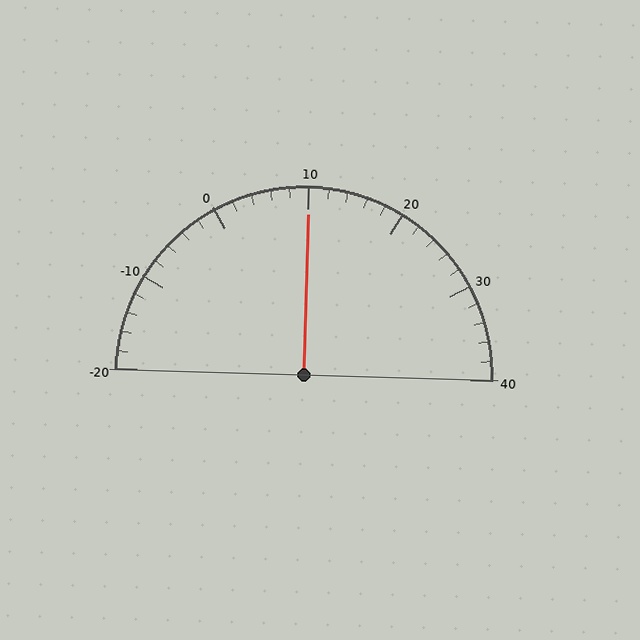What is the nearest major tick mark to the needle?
The nearest major tick mark is 10.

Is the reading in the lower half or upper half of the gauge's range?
The reading is in the upper half of the range (-20 to 40).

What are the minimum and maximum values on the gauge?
The gauge ranges from -20 to 40.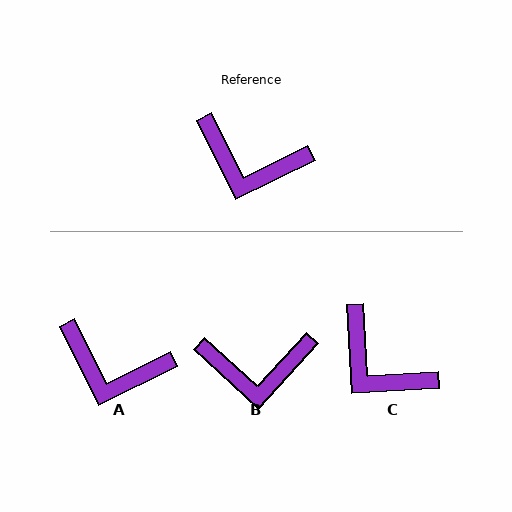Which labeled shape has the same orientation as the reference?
A.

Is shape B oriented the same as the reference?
No, it is off by about 22 degrees.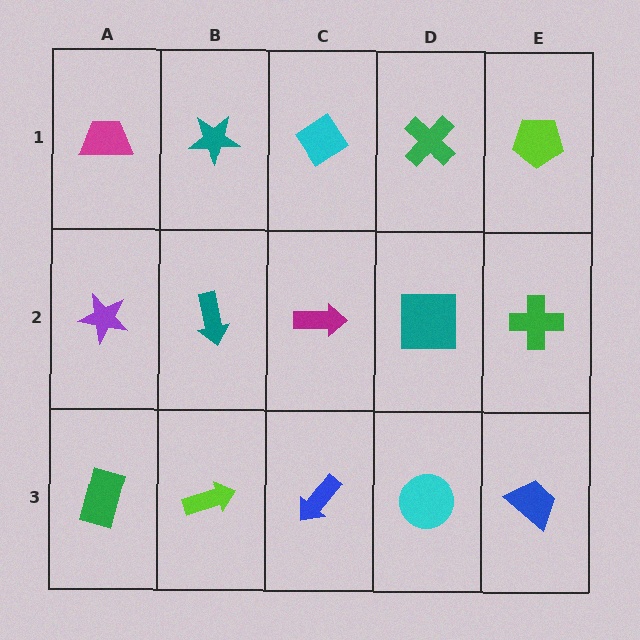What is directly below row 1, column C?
A magenta arrow.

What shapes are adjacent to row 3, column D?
A teal square (row 2, column D), a blue arrow (row 3, column C), a blue trapezoid (row 3, column E).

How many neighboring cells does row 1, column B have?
3.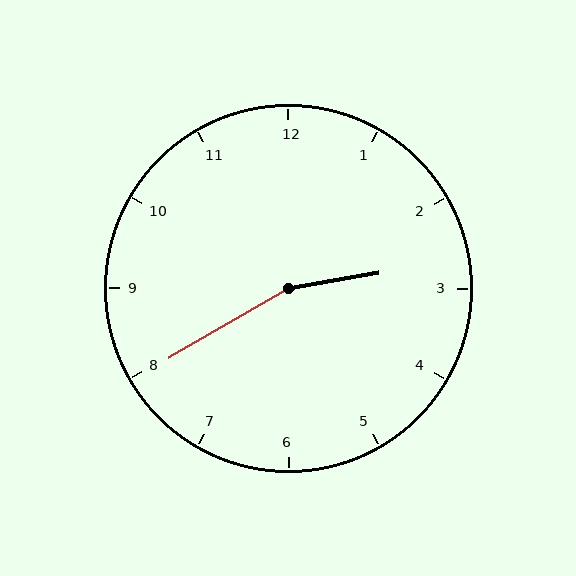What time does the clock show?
2:40.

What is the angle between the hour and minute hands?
Approximately 160 degrees.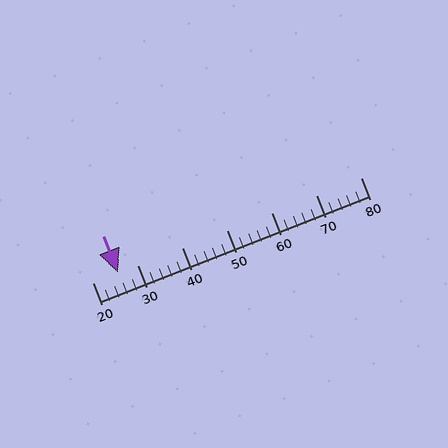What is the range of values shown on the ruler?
The ruler shows values from 20 to 80.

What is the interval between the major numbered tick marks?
The major tick marks are spaced 10 units apart.